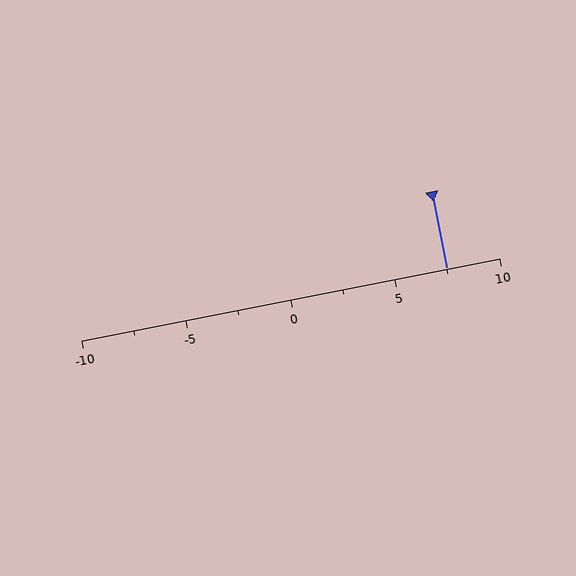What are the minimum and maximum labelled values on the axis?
The axis runs from -10 to 10.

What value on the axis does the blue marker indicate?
The marker indicates approximately 7.5.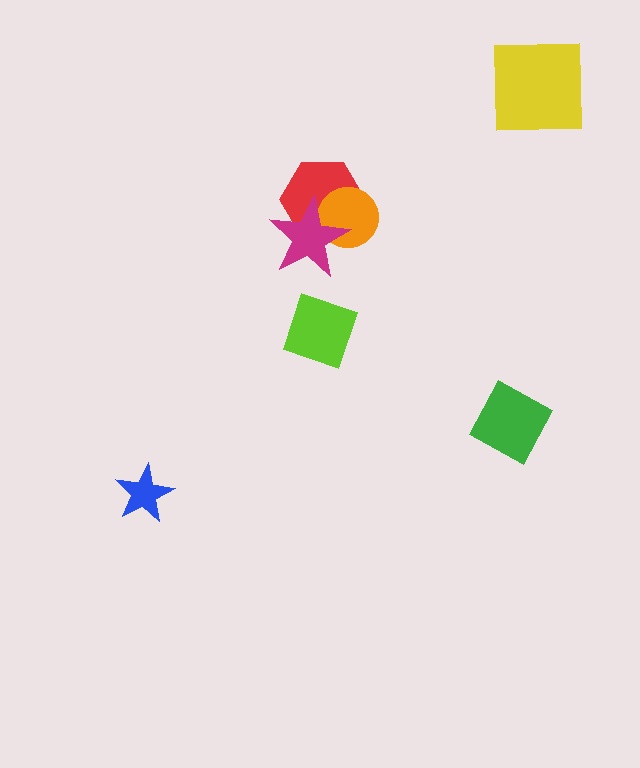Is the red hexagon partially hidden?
Yes, it is partially covered by another shape.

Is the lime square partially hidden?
No, no other shape covers it.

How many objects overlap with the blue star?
0 objects overlap with the blue star.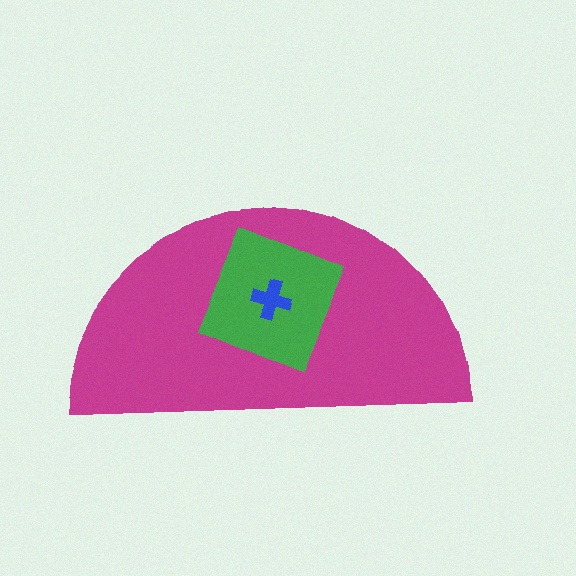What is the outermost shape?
The magenta semicircle.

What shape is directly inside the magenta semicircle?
The green diamond.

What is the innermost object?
The blue cross.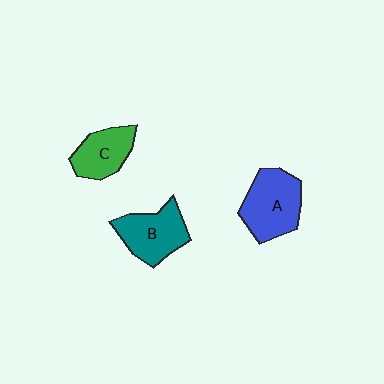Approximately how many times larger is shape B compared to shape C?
Approximately 1.2 times.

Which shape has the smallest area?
Shape C (green).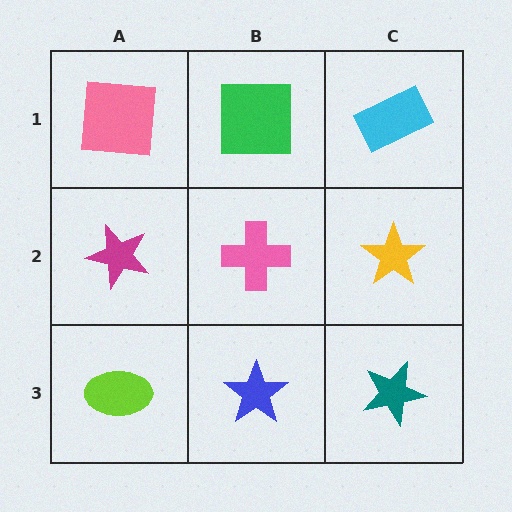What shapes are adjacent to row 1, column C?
A yellow star (row 2, column C), a green square (row 1, column B).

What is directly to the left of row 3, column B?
A lime ellipse.